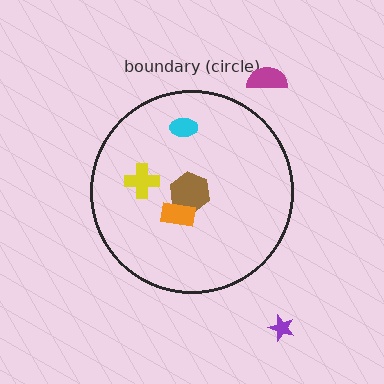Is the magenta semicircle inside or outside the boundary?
Outside.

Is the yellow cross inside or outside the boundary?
Inside.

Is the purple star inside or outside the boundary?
Outside.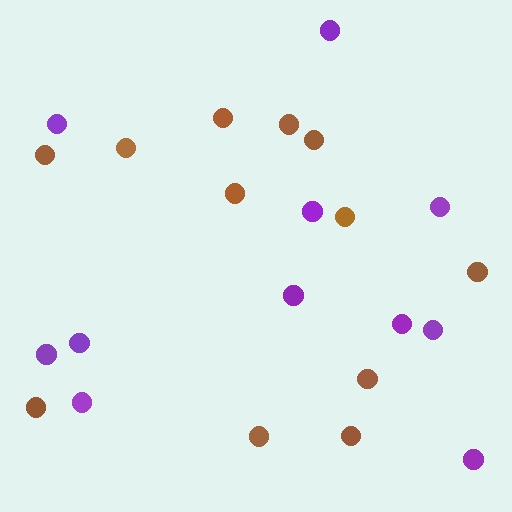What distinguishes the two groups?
There are 2 groups: one group of purple circles (11) and one group of brown circles (12).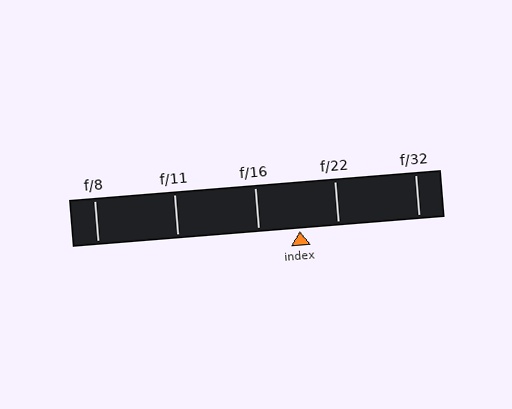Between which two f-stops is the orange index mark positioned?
The index mark is between f/16 and f/22.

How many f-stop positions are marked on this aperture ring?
There are 5 f-stop positions marked.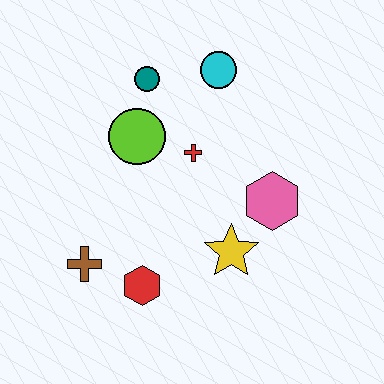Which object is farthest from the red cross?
The brown cross is farthest from the red cross.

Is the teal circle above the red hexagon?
Yes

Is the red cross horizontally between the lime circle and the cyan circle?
Yes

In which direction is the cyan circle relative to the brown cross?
The cyan circle is above the brown cross.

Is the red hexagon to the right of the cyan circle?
No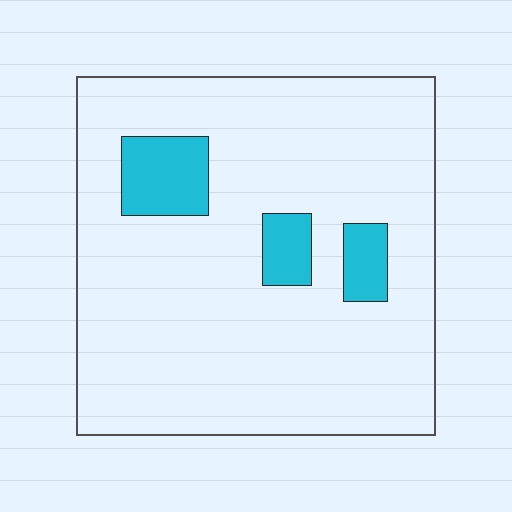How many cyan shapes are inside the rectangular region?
3.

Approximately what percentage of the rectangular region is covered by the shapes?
Approximately 10%.